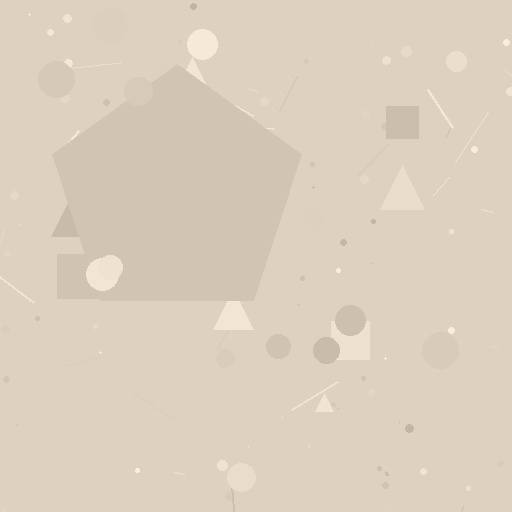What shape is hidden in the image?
A pentagon is hidden in the image.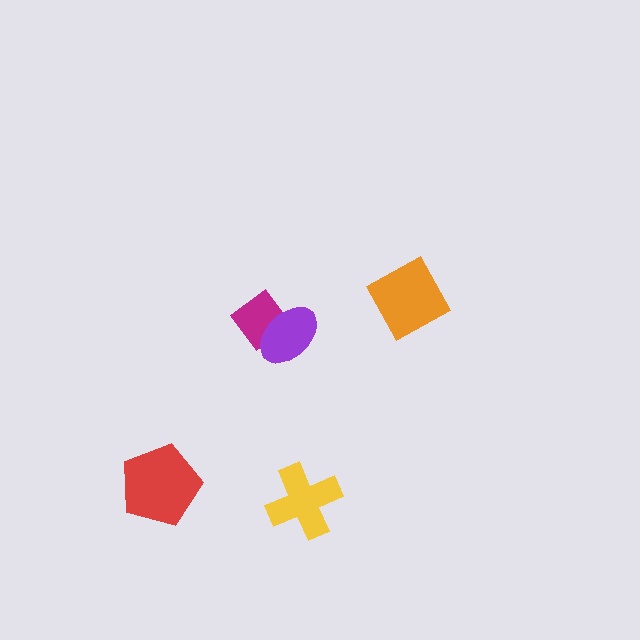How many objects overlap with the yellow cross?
0 objects overlap with the yellow cross.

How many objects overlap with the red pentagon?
0 objects overlap with the red pentagon.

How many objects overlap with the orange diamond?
0 objects overlap with the orange diamond.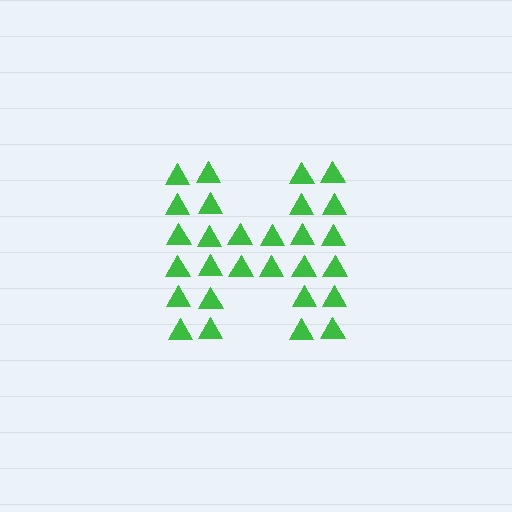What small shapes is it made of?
It is made of small triangles.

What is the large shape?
The large shape is the letter H.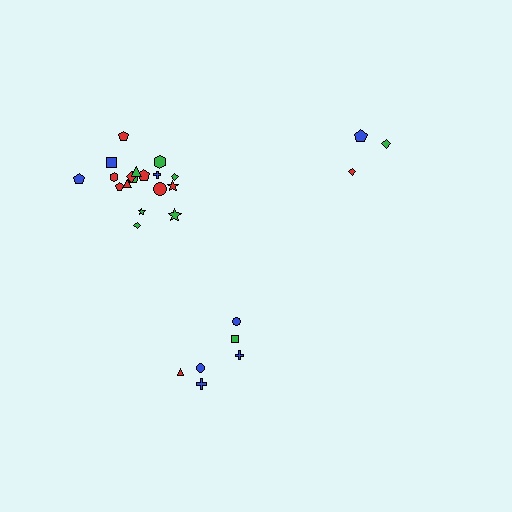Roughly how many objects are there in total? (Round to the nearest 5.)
Roughly 25 objects in total.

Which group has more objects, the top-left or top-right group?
The top-left group.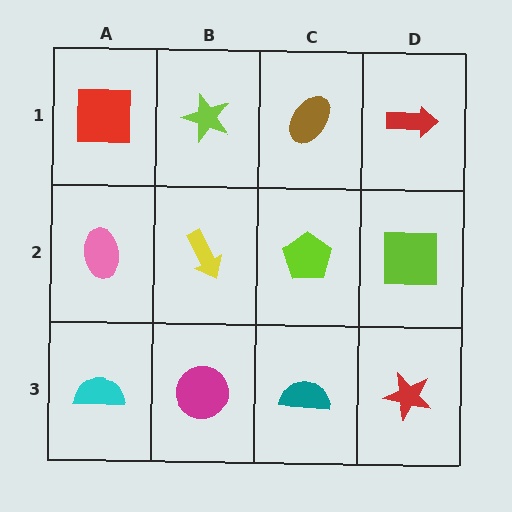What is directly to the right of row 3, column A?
A magenta circle.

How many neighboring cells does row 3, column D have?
2.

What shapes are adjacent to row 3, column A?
A pink ellipse (row 2, column A), a magenta circle (row 3, column B).